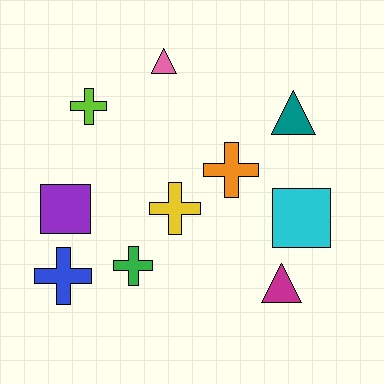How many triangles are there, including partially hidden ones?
There are 3 triangles.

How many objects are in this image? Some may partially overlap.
There are 10 objects.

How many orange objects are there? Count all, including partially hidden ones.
There is 1 orange object.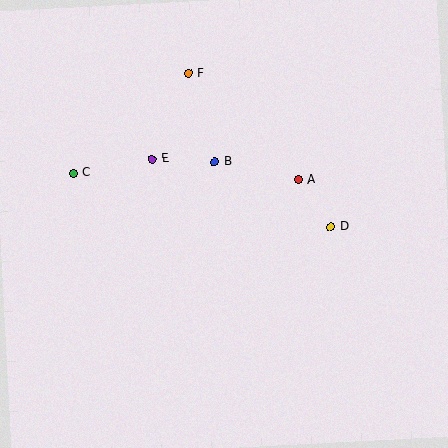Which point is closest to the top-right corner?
Point A is closest to the top-right corner.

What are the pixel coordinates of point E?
Point E is at (152, 159).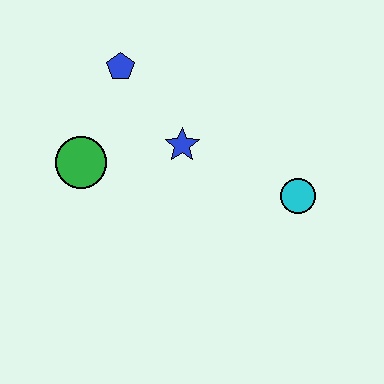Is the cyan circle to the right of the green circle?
Yes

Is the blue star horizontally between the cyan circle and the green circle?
Yes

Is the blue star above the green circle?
Yes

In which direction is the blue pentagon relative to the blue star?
The blue pentagon is above the blue star.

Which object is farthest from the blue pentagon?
The cyan circle is farthest from the blue pentagon.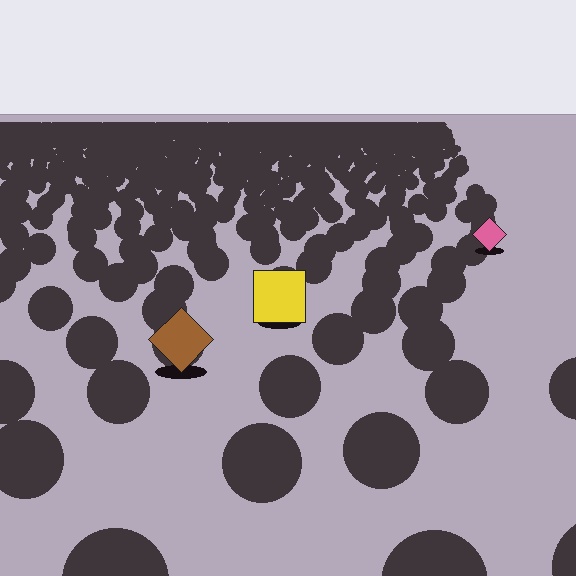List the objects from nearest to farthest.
From nearest to farthest: the brown diamond, the yellow square, the pink diamond.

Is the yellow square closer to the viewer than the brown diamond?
No. The brown diamond is closer — you can tell from the texture gradient: the ground texture is coarser near it.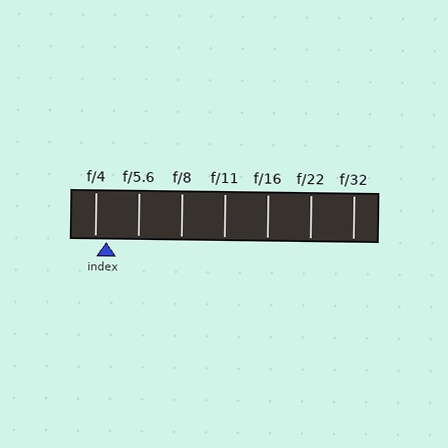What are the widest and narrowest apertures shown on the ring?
The widest aperture shown is f/4 and the narrowest is f/32.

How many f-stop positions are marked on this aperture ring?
There are 7 f-stop positions marked.